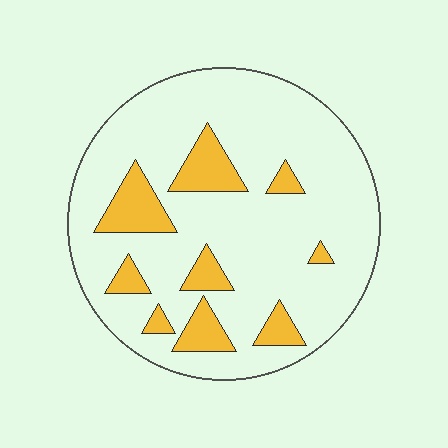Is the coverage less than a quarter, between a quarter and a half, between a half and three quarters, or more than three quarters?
Less than a quarter.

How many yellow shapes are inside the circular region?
9.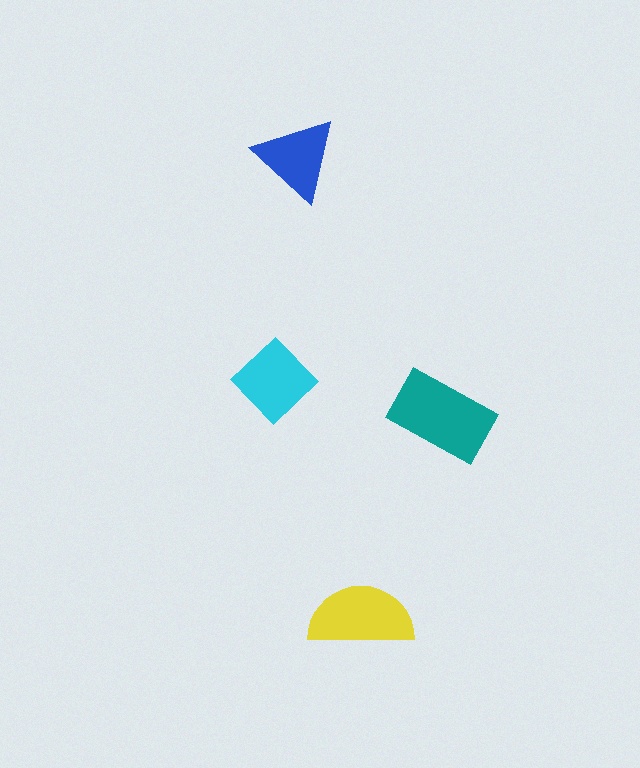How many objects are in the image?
There are 4 objects in the image.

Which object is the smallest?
The blue triangle.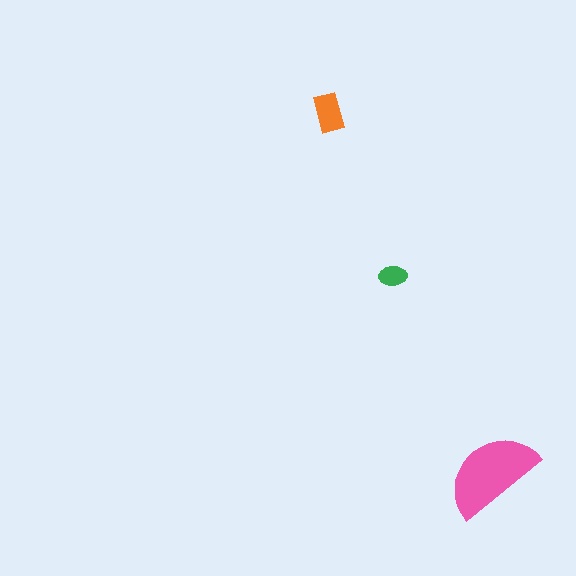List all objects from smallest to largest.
The green ellipse, the orange rectangle, the pink semicircle.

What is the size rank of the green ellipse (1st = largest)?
3rd.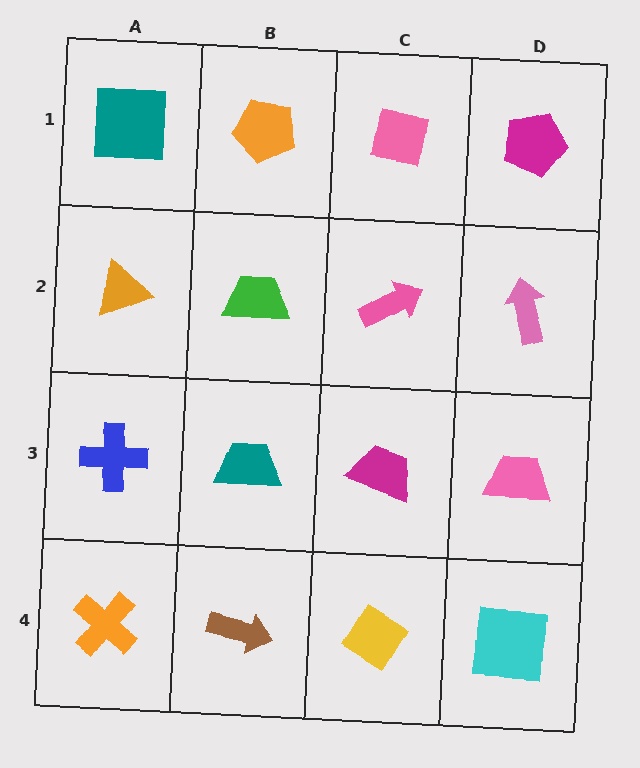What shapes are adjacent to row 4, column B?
A teal trapezoid (row 3, column B), an orange cross (row 4, column A), a yellow diamond (row 4, column C).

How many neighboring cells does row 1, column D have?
2.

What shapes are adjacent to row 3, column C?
A pink arrow (row 2, column C), a yellow diamond (row 4, column C), a teal trapezoid (row 3, column B), a pink trapezoid (row 3, column D).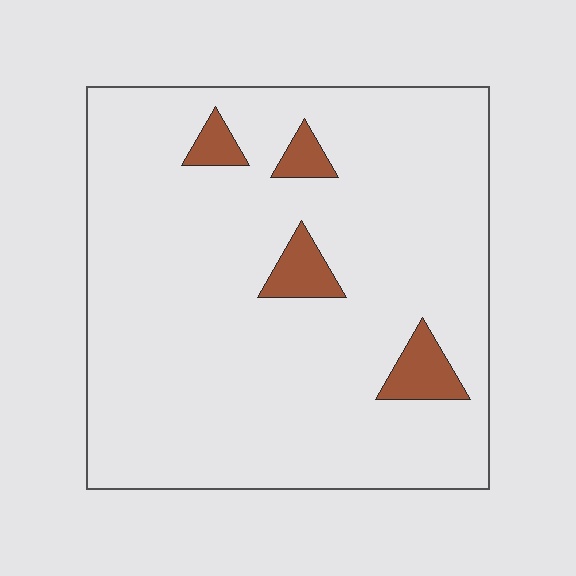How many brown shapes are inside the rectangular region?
4.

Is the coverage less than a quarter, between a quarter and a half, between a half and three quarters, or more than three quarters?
Less than a quarter.